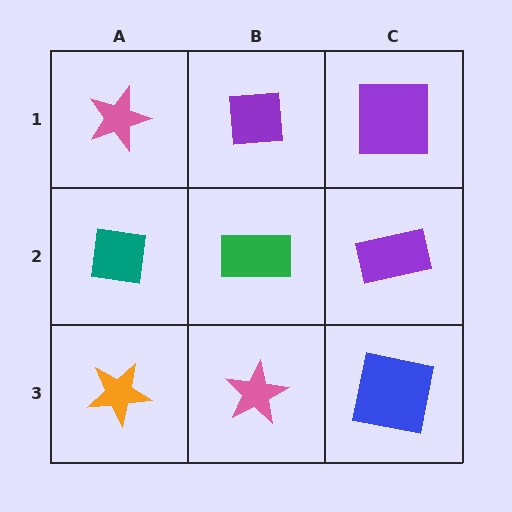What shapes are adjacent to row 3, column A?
A teal square (row 2, column A), a pink star (row 3, column B).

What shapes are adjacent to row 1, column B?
A green rectangle (row 2, column B), a pink star (row 1, column A), a purple square (row 1, column C).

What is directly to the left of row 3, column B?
An orange star.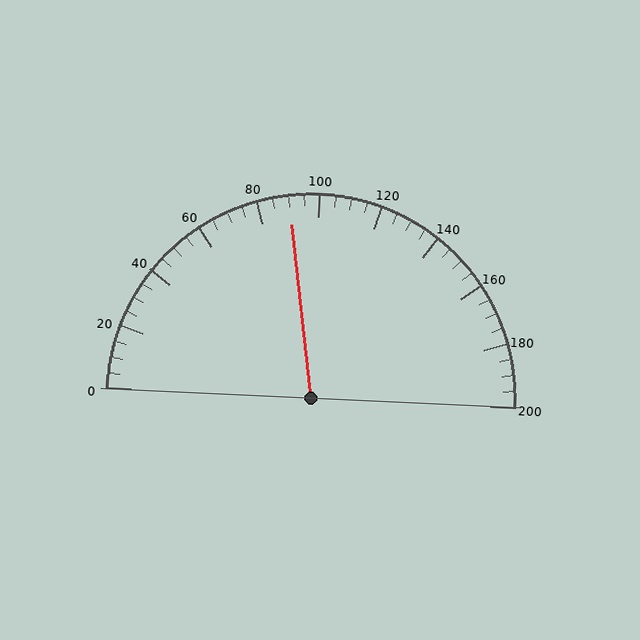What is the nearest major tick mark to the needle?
The nearest major tick mark is 80.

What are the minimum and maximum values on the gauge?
The gauge ranges from 0 to 200.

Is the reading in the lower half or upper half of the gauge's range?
The reading is in the lower half of the range (0 to 200).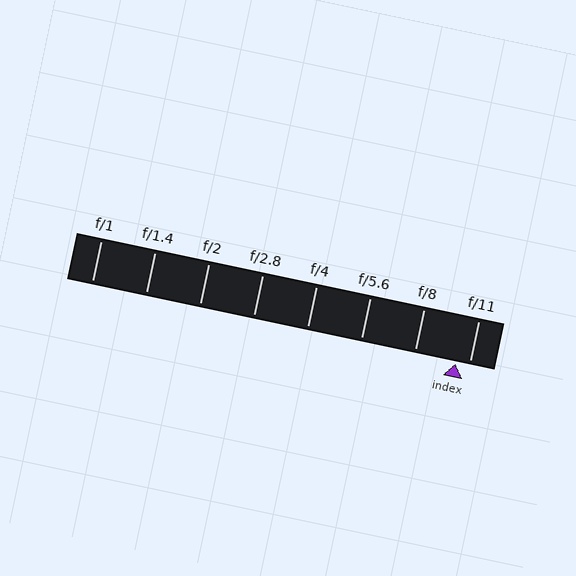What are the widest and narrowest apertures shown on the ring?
The widest aperture shown is f/1 and the narrowest is f/11.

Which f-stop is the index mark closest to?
The index mark is closest to f/11.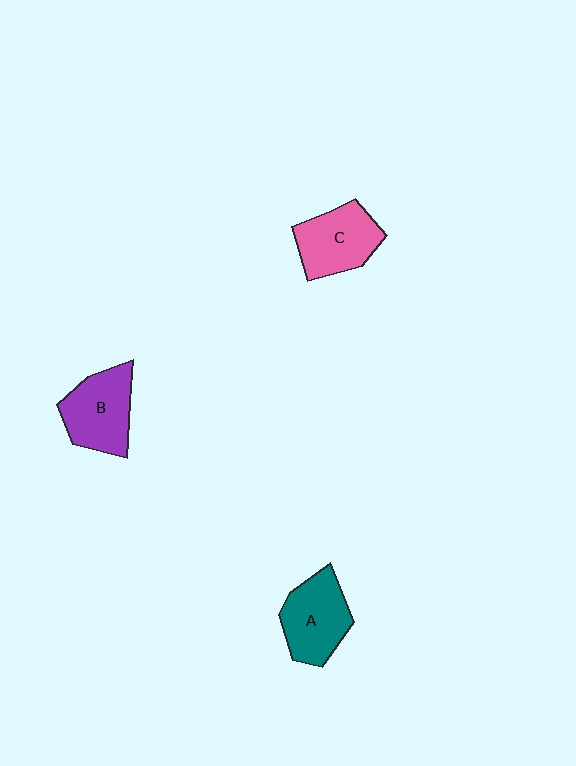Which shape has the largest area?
Shape B (purple).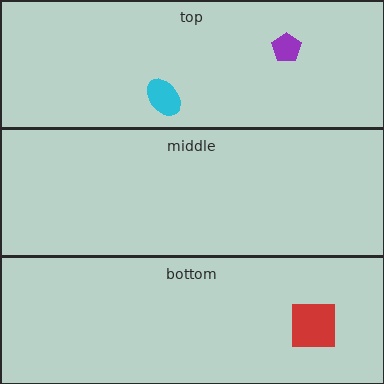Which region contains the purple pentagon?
The top region.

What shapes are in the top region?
The purple pentagon, the cyan ellipse.